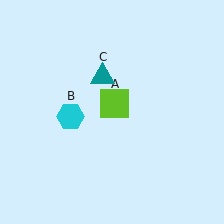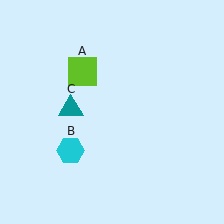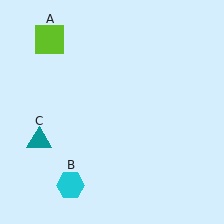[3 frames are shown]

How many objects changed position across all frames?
3 objects changed position: lime square (object A), cyan hexagon (object B), teal triangle (object C).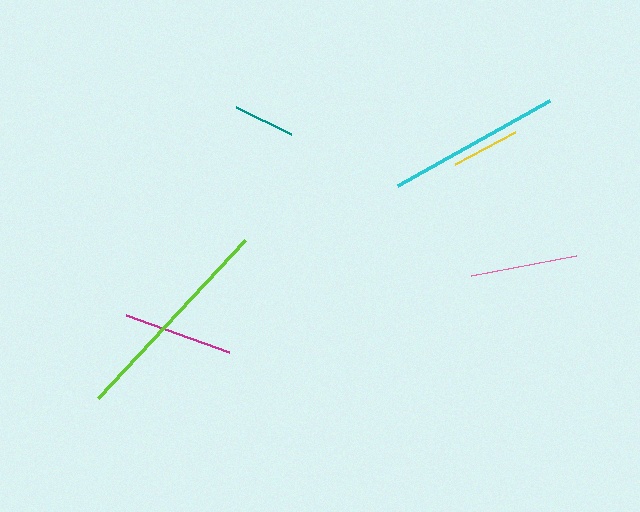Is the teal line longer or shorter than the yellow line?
The yellow line is longer than the teal line.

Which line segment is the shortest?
The teal line is the shortest at approximately 62 pixels.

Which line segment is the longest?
The lime line is the longest at approximately 216 pixels.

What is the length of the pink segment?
The pink segment is approximately 106 pixels long.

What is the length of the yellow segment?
The yellow segment is approximately 67 pixels long.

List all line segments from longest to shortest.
From longest to shortest: lime, cyan, magenta, pink, yellow, teal.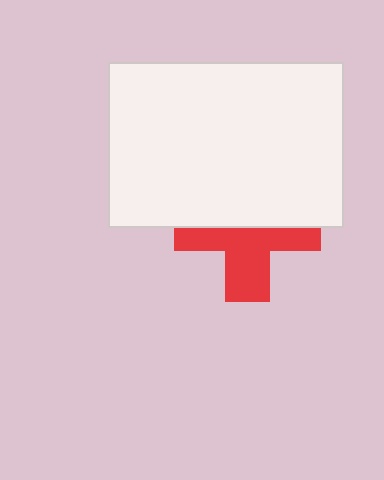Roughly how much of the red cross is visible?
About half of it is visible (roughly 51%).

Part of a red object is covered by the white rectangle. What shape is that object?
It is a cross.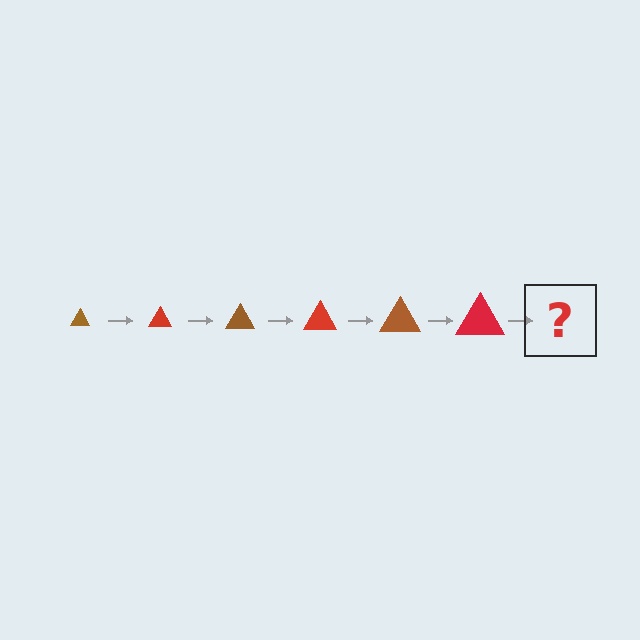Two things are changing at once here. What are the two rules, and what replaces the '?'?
The two rules are that the triangle grows larger each step and the color cycles through brown and red. The '?' should be a brown triangle, larger than the previous one.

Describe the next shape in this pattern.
It should be a brown triangle, larger than the previous one.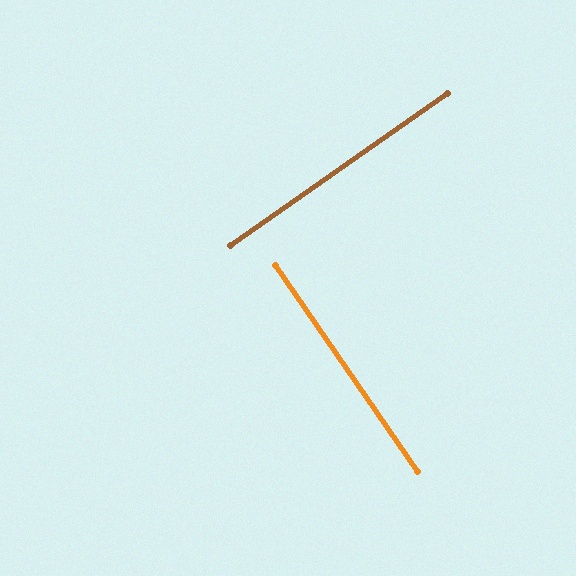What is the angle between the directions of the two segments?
Approximately 90 degrees.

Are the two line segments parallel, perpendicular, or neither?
Perpendicular — they meet at approximately 90°.